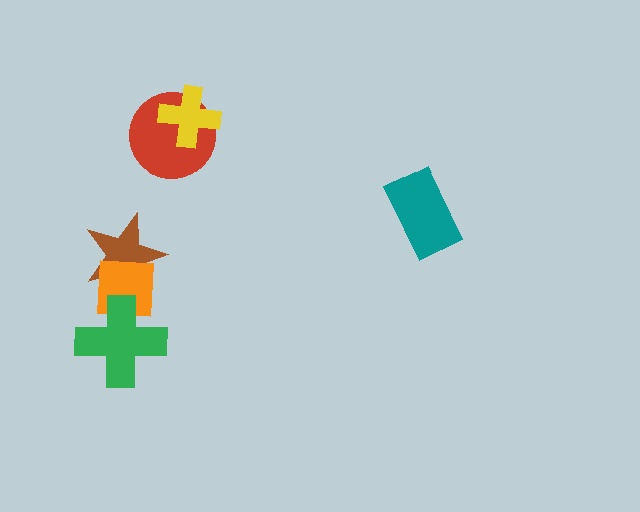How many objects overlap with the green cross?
1 object overlaps with the green cross.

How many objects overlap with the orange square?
2 objects overlap with the orange square.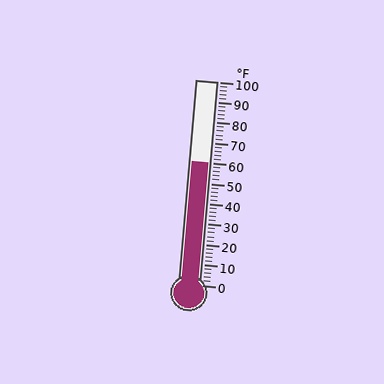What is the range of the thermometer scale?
The thermometer scale ranges from 0°F to 100°F.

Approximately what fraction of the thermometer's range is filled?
The thermometer is filled to approximately 60% of its range.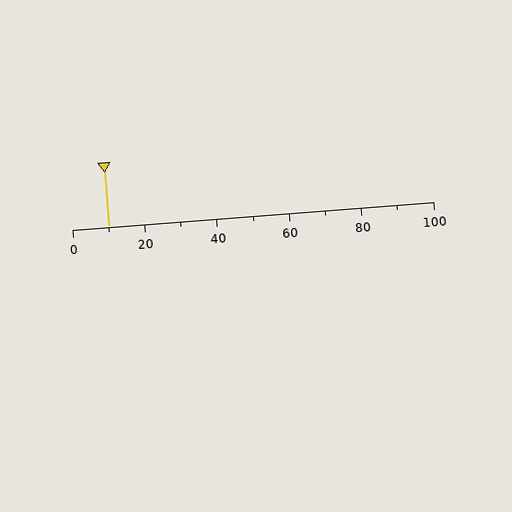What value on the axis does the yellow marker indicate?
The marker indicates approximately 10.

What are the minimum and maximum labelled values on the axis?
The axis runs from 0 to 100.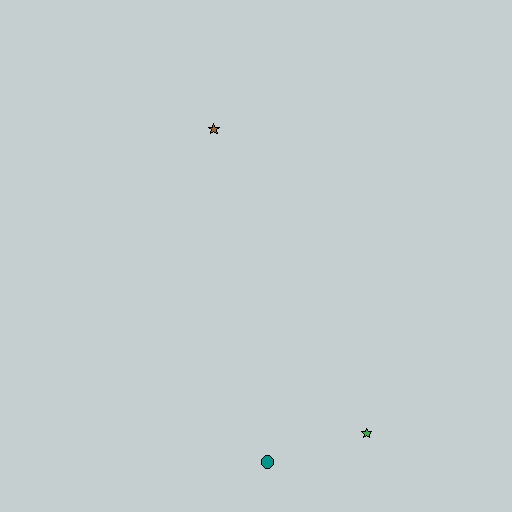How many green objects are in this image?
There is 1 green object.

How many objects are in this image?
There are 3 objects.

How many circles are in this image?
There is 1 circle.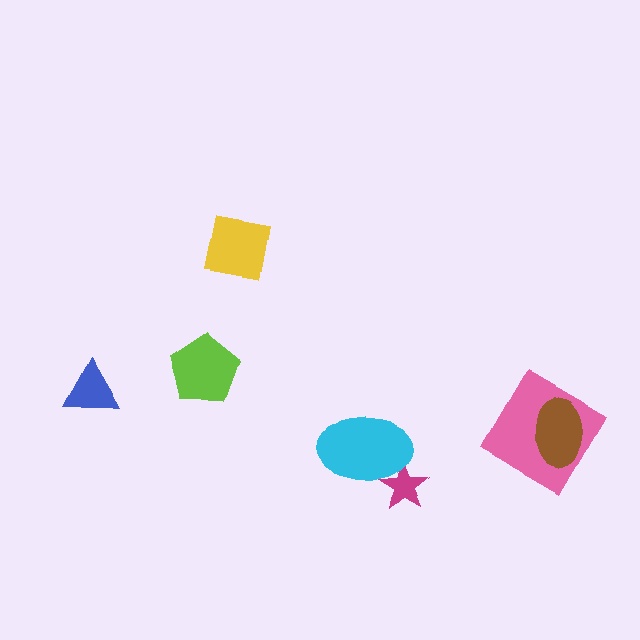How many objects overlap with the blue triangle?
0 objects overlap with the blue triangle.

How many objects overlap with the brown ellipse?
1 object overlaps with the brown ellipse.